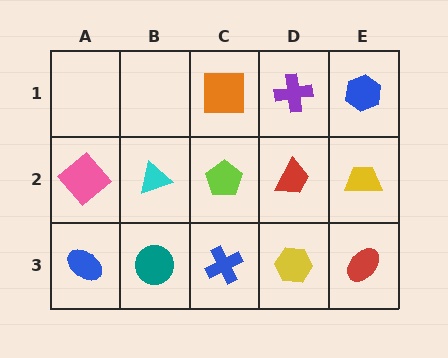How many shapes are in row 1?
3 shapes.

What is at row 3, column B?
A teal circle.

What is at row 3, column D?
A yellow hexagon.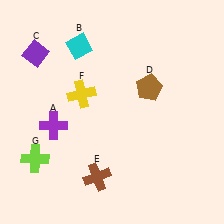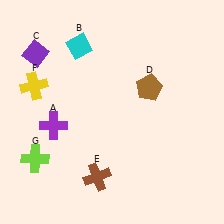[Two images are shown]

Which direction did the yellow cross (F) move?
The yellow cross (F) moved left.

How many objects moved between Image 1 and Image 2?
1 object moved between the two images.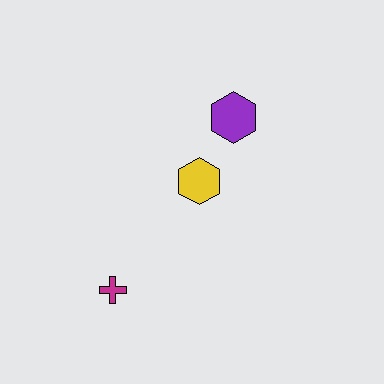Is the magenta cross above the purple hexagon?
No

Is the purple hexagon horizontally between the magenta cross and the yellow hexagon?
No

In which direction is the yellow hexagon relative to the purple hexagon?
The yellow hexagon is below the purple hexagon.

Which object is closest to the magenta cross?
The yellow hexagon is closest to the magenta cross.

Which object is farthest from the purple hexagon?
The magenta cross is farthest from the purple hexagon.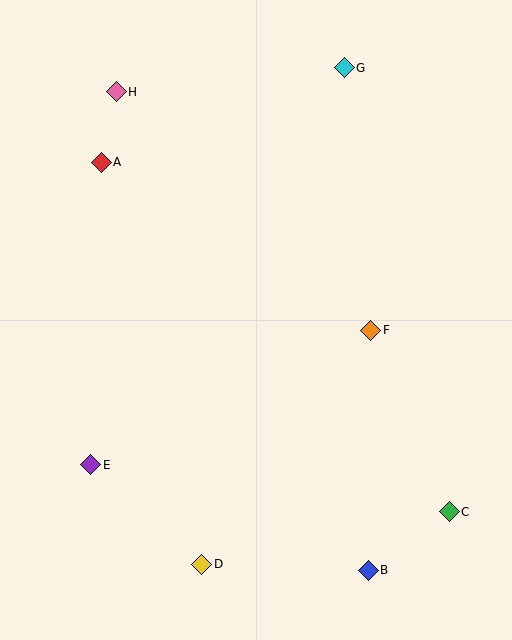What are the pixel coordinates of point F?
Point F is at (371, 330).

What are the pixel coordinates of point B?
Point B is at (368, 570).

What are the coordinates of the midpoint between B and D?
The midpoint between B and D is at (285, 567).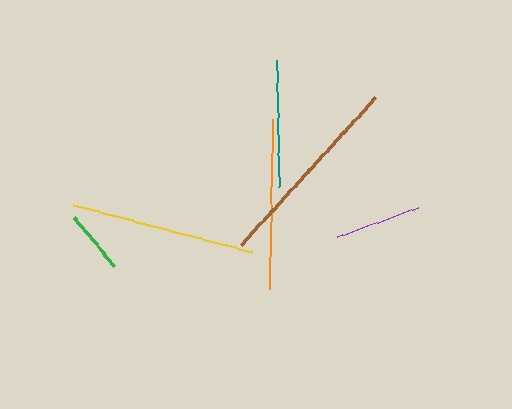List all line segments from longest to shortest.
From longest to shortest: brown, yellow, orange, teal, purple, green.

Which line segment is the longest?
The brown line is the longest at approximately 199 pixels.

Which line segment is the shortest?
The green line is the shortest at approximately 64 pixels.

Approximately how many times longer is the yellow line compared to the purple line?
The yellow line is approximately 2.1 times the length of the purple line.